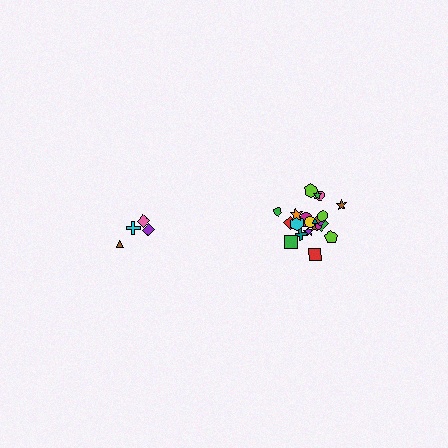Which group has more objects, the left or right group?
The right group.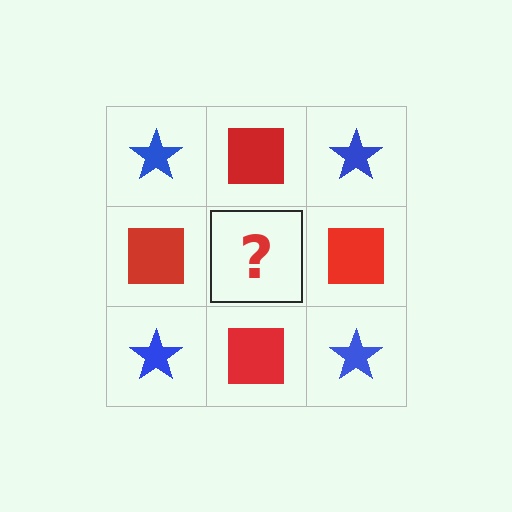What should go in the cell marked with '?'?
The missing cell should contain a blue star.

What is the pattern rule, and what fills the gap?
The rule is that it alternates blue star and red square in a checkerboard pattern. The gap should be filled with a blue star.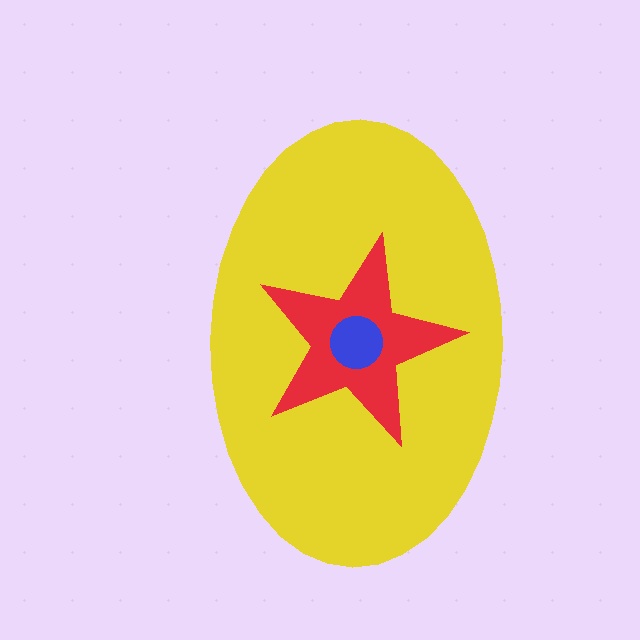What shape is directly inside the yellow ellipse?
The red star.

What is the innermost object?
The blue circle.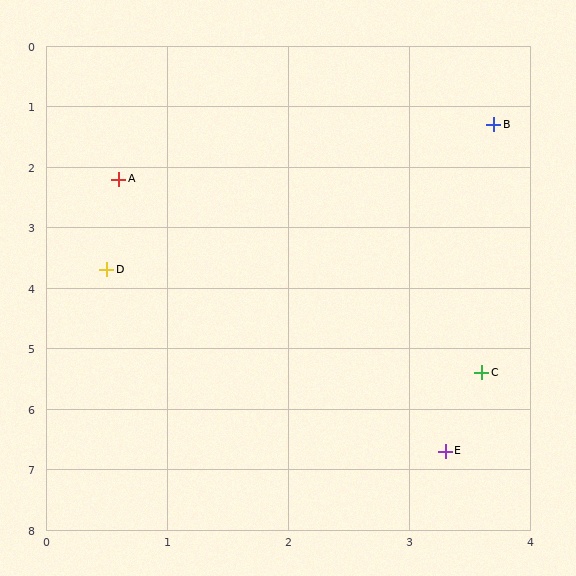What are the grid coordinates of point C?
Point C is at approximately (3.6, 5.4).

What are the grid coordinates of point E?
Point E is at approximately (3.3, 6.7).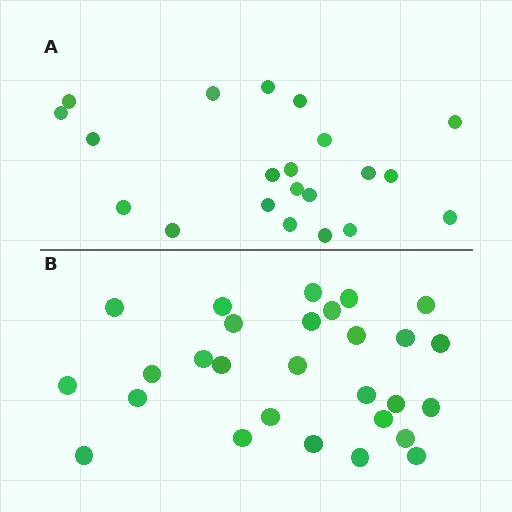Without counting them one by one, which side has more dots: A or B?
Region B (the bottom region) has more dots.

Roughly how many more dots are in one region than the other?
Region B has roughly 8 or so more dots than region A.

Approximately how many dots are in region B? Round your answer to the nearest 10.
About 30 dots. (The exact count is 28, which rounds to 30.)